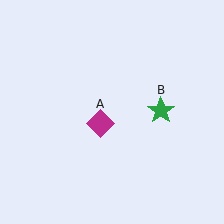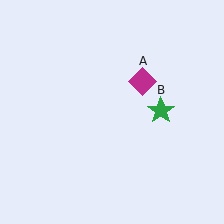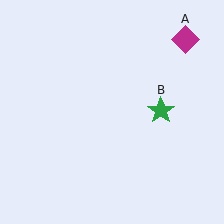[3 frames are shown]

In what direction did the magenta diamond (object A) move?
The magenta diamond (object A) moved up and to the right.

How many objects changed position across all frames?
1 object changed position: magenta diamond (object A).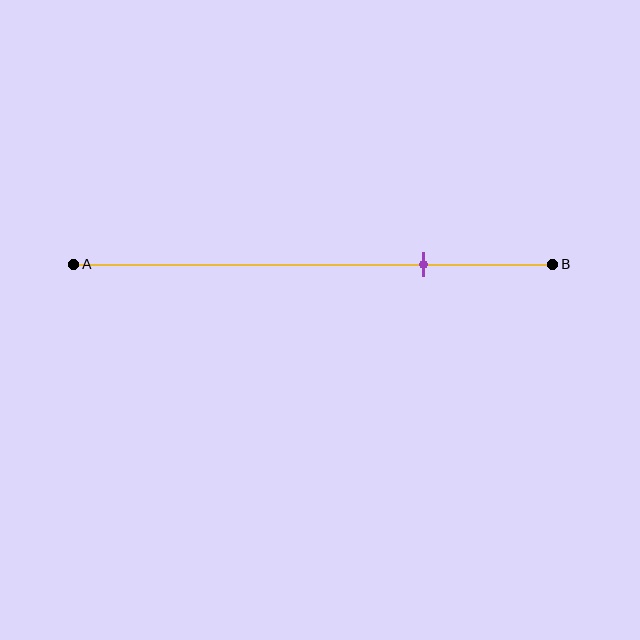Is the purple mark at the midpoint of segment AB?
No, the mark is at about 75% from A, not at the 50% midpoint.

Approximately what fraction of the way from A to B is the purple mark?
The purple mark is approximately 75% of the way from A to B.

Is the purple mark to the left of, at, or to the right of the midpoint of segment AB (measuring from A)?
The purple mark is to the right of the midpoint of segment AB.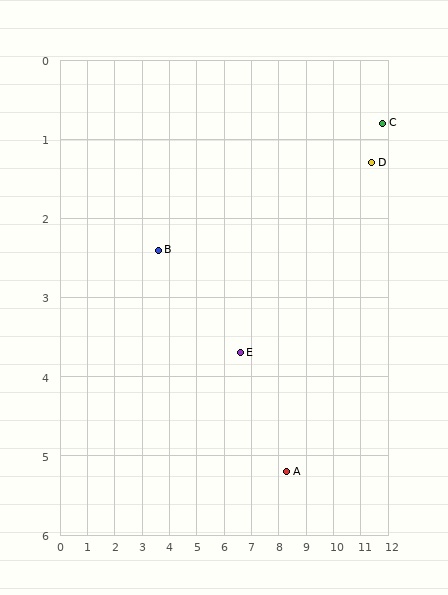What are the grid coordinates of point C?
Point C is at approximately (11.8, 0.8).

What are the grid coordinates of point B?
Point B is at approximately (3.6, 2.4).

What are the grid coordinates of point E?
Point E is at approximately (6.6, 3.7).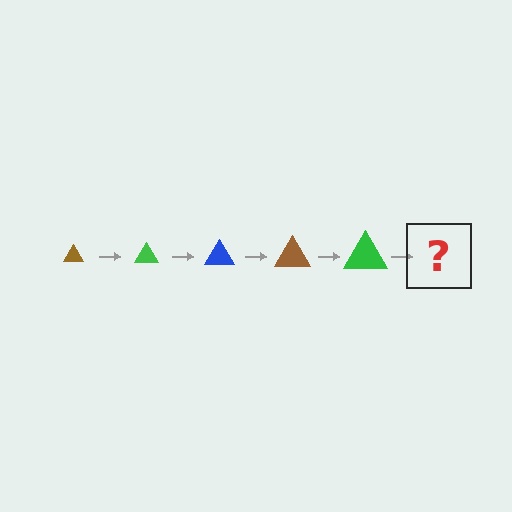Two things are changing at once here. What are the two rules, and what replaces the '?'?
The two rules are that the triangle grows larger each step and the color cycles through brown, green, and blue. The '?' should be a blue triangle, larger than the previous one.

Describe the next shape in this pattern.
It should be a blue triangle, larger than the previous one.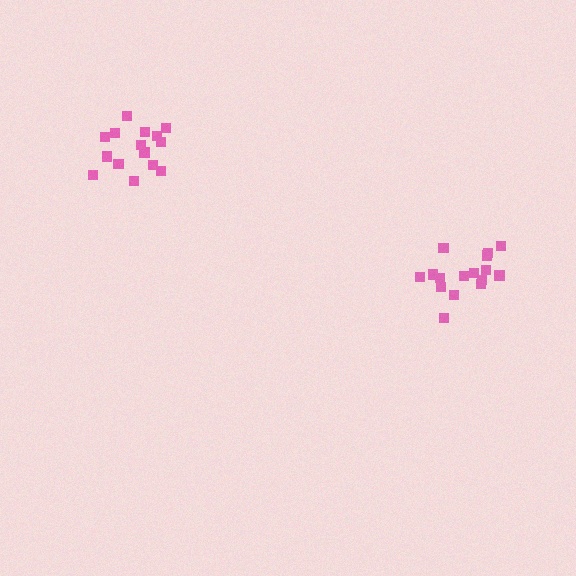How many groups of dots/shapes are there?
There are 2 groups.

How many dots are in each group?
Group 1: 15 dots, Group 2: 16 dots (31 total).